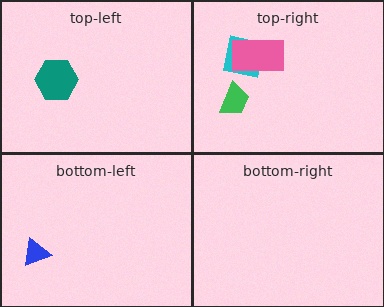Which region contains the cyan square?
The top-right region.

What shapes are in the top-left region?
The teal hexagon.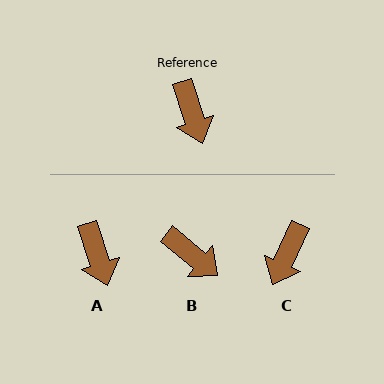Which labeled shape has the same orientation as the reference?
A.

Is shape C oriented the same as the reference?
No, it is off by about 42 degrees.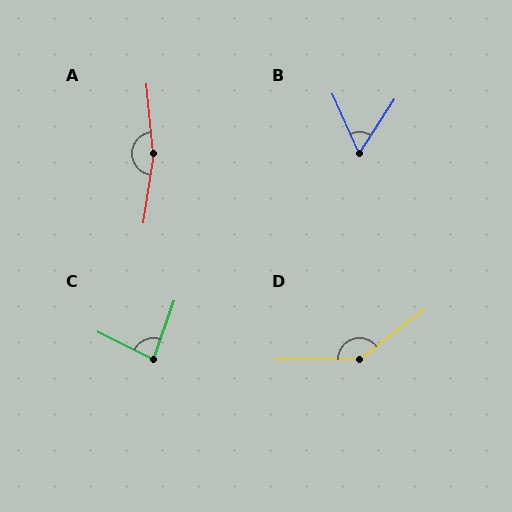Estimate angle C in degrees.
Approximately 83 degrees.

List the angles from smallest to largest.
B (57°), C (83°), D (143°), A (166°).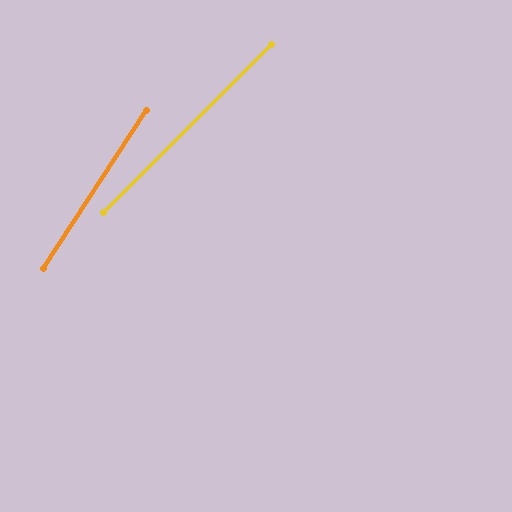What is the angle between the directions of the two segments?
Approximately 12 degrees.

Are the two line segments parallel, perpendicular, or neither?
Neither parallel nor perpendicular — they differ by about 12°.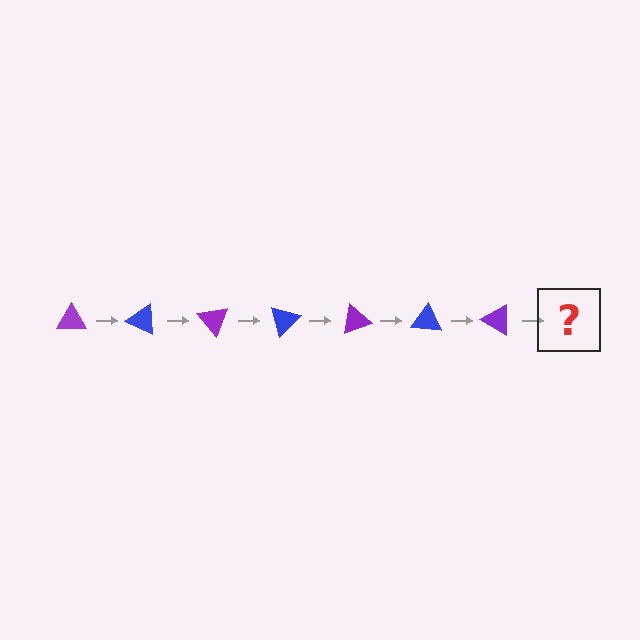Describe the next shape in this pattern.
It should be a blue triangle, rotated 175 degrees from the start.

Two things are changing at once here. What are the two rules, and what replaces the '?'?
The two rules are that it rotates 25 degrees each step and the color cycles through purple and blue. The '?' should be a blue triangle, rotated 175 degrees from the start.